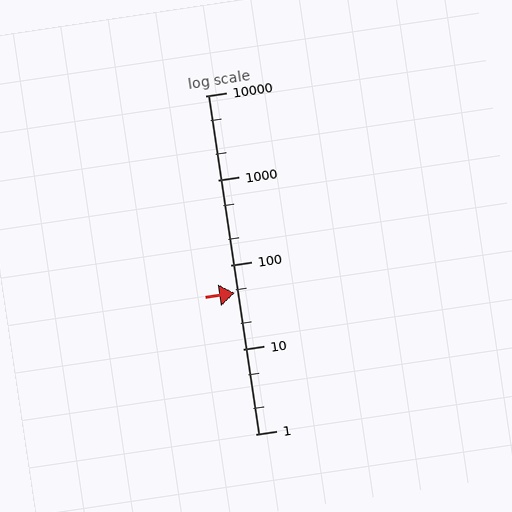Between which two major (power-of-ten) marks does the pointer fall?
The pointer is between 10 and 100.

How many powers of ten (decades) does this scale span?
The scale spans 4 decades, from 1 to 10000.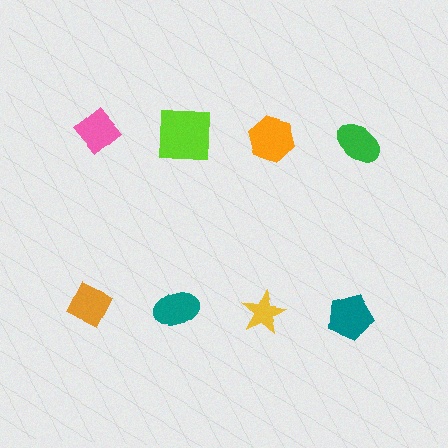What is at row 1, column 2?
A lime square.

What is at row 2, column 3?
A yellow star.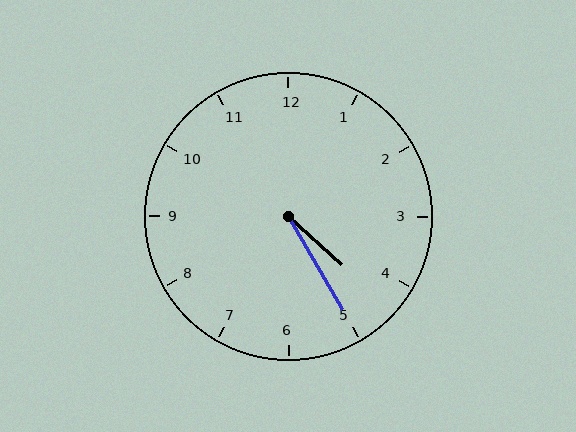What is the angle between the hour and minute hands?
Approximately 18 degrees.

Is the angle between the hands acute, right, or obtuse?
It is acute.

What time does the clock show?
4:25.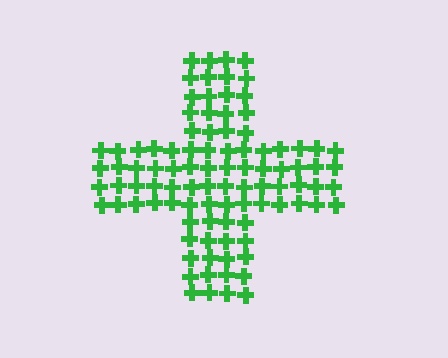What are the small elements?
The small elements are crosses.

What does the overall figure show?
The overall figure shows a cross.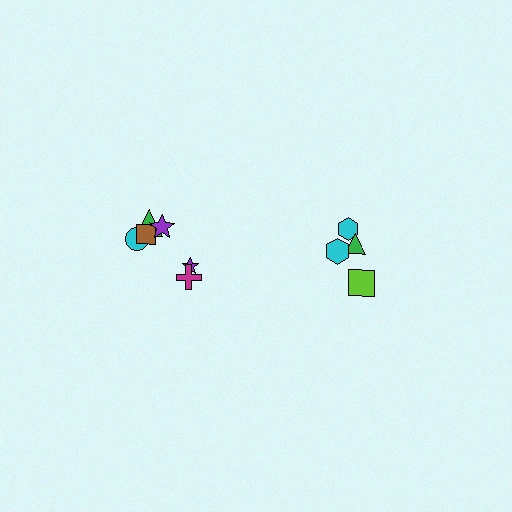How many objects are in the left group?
There are 6 objects.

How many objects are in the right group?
There are 4 objects.